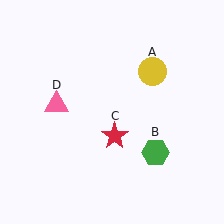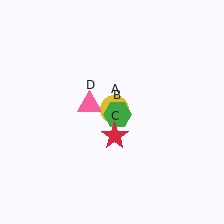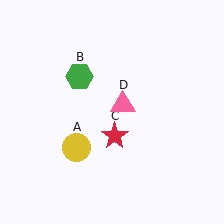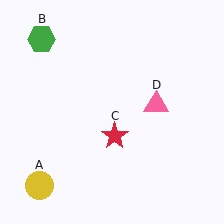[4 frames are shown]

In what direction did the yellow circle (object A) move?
The yellow circle (object A) moved down and to the left.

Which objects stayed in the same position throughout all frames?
Red star (object C) remained stationary.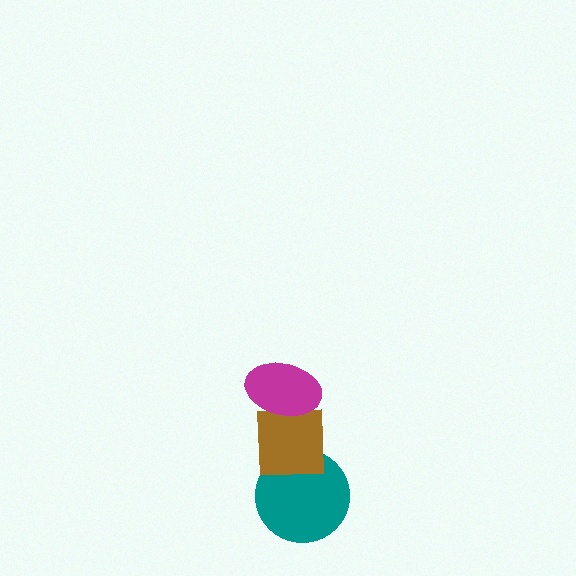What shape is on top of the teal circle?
The brown square is on top of the teal circle.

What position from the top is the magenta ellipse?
The magenta ellipse is 1st from the top.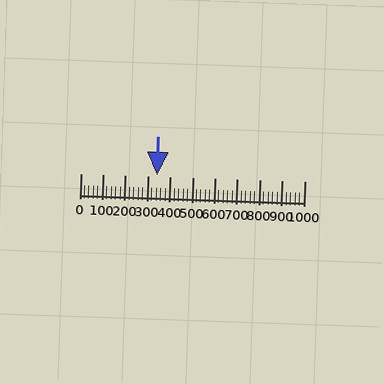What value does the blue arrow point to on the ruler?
The blue arrow points to approximately 340.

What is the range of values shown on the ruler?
The ruler shows values from 0 to 1000.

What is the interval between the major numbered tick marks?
The major tick marks are spaced 100 units apart.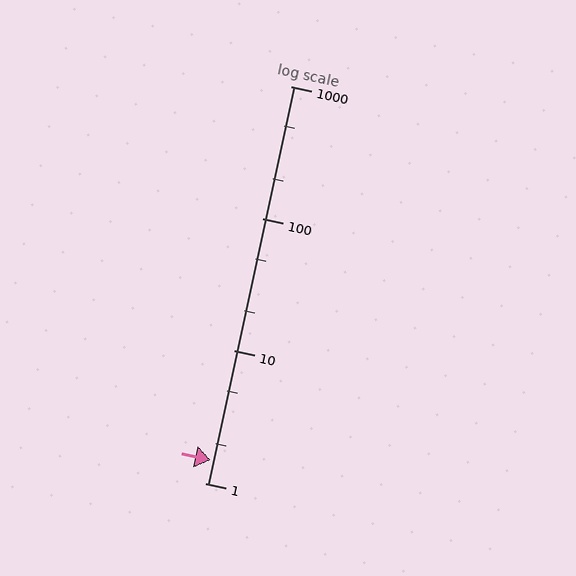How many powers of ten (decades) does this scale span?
The scale spans 3 decades, from 1 to 1000.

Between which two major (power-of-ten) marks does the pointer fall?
The pointer is between 1 and 10.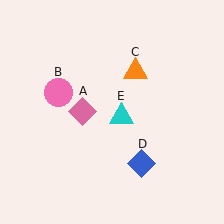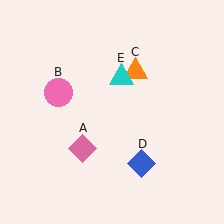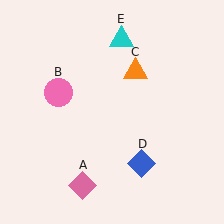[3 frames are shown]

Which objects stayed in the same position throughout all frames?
Pink circle (object B) and orange triangle (object C) and blue diamond (object D) remained stationary.